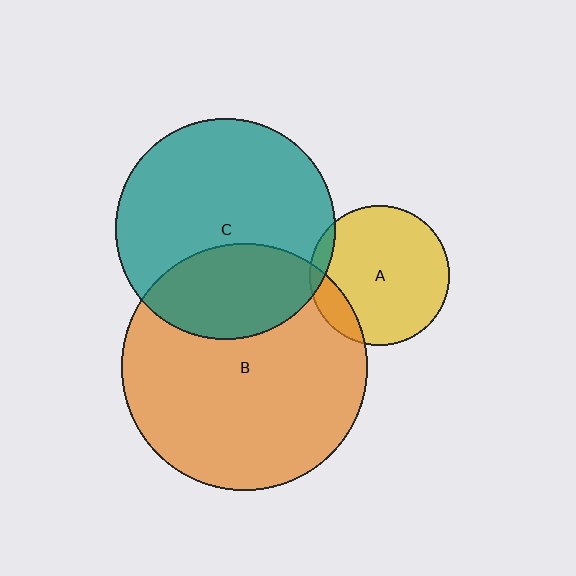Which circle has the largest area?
Circle B (orange).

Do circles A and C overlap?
Yes.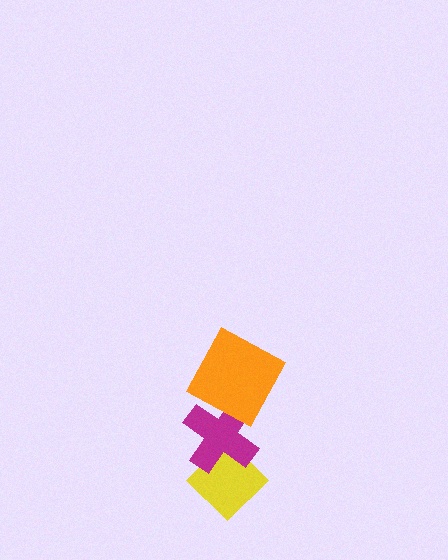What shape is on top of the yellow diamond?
The magenta cross is on top of the yellow diamond.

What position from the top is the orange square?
The orange square is 1st from the top.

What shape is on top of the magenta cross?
The orange square is on top of the magenta cross.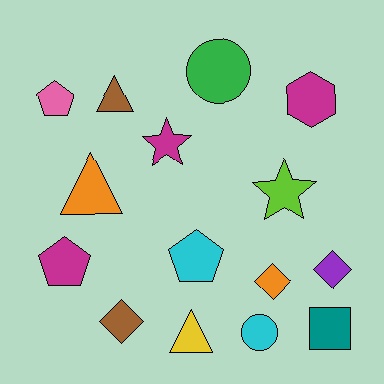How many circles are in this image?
There are 2 circles.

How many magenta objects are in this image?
There are 3 magenta objects.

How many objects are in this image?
There are 15 objects.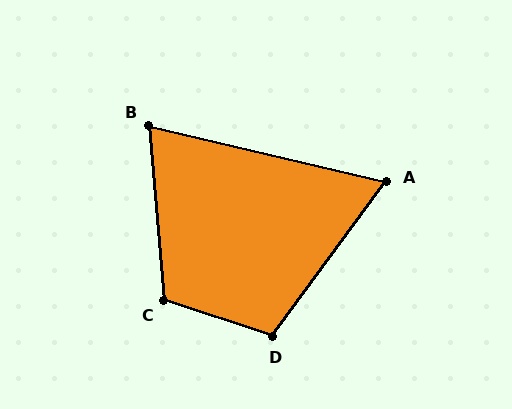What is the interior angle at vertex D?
Approximately 108 degrees (obtuse).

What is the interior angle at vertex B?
Approximately 72 degrees (acute).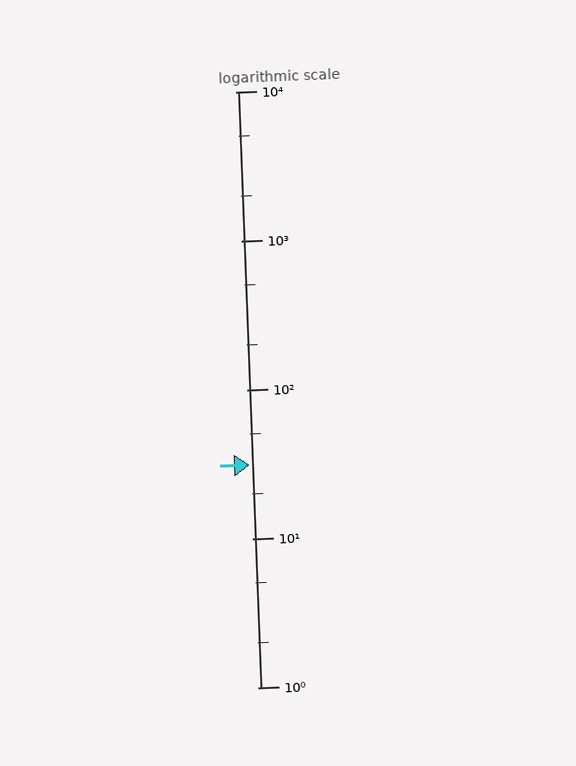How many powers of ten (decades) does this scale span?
The scale spans 4 decades, from 1 to 10000.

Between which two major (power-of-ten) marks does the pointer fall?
The pointer is between 10 and 100.